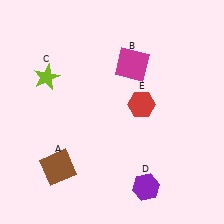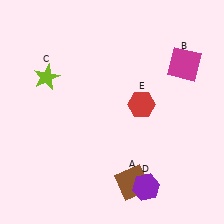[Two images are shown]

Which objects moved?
The objects that moved are: the brown square (A), the magenta square (B).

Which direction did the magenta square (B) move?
The magenta square (B) moved right.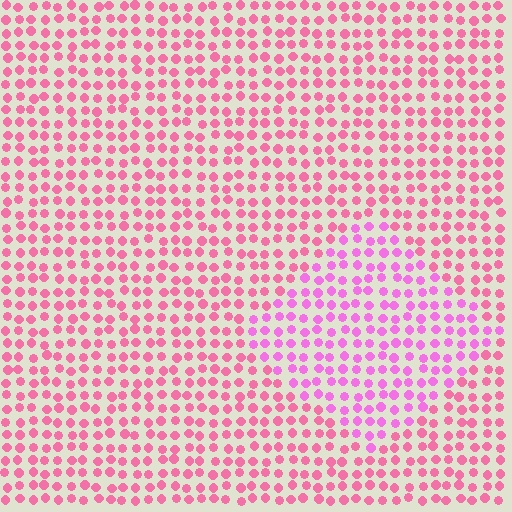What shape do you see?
I see a diamond.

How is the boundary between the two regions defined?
The boundary is defined purely by a slight shift in hue (about 29 degrees). Spacing, size, and orientation are identical on both sides.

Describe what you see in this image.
The image is filled with small pink elements in a uniform arrangement. A diamond-shaped region is visible where the elements are tinted to a slightly different hue, forming a subtle color boundary.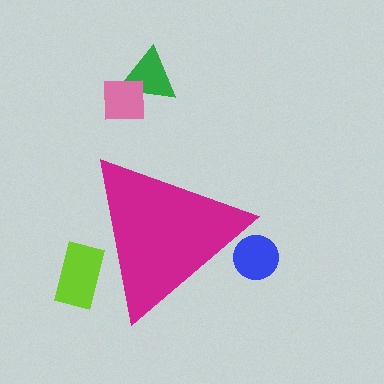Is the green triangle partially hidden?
No, the green triangle is fully visible.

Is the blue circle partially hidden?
Yes, the blue circle is partially hidden behind the magenta triangle.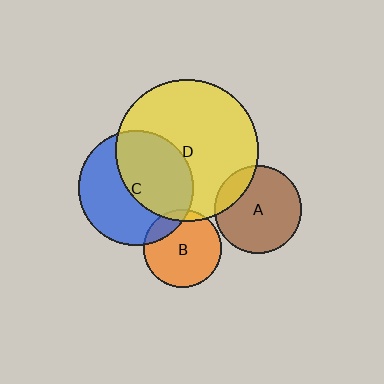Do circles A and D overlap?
Yes.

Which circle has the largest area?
Circle D (yellow).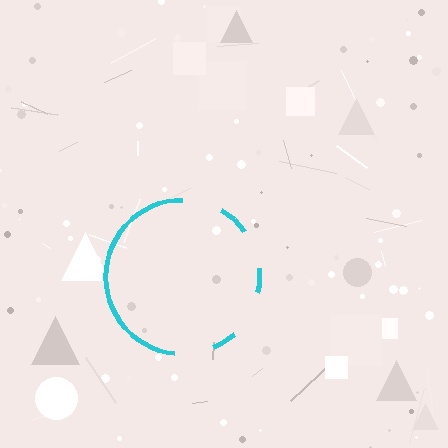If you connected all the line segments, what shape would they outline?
They would outline a circle.